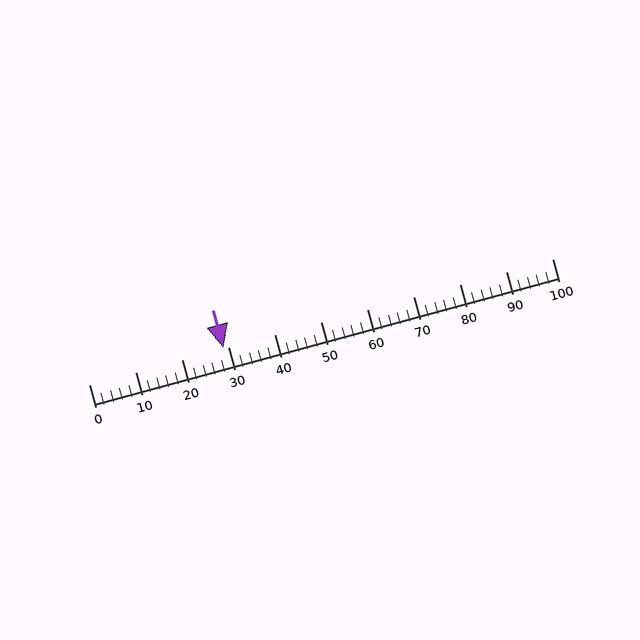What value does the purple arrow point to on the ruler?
The purple arrow points to approximately 29.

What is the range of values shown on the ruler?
The ruler shows values from 0 to 100.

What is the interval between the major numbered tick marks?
The major tick marks are spaced 10 units apart.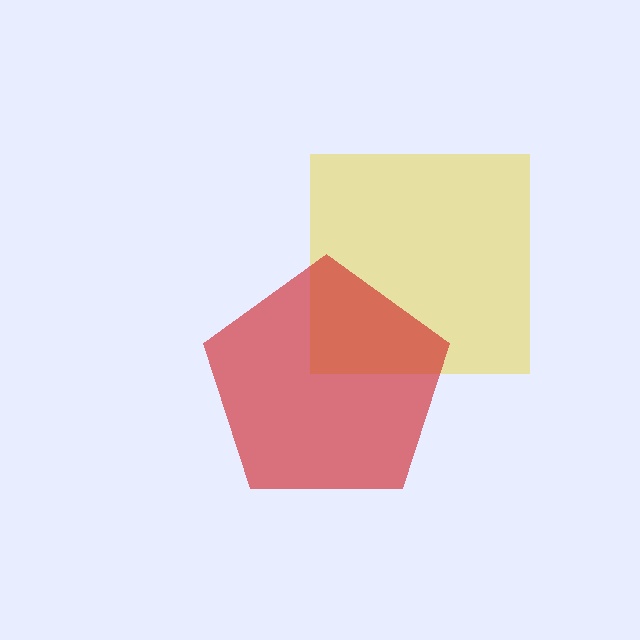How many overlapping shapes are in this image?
There are 2 overlapping shapes in the image.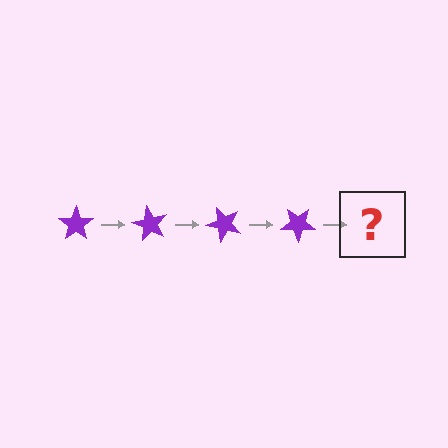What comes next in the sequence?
The next element should be a purple star rotated 240 degrees.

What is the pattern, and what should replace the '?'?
The pattern is that the star rotates 60 degrees each step. The '?' should be a purple star rotated 240 degrees.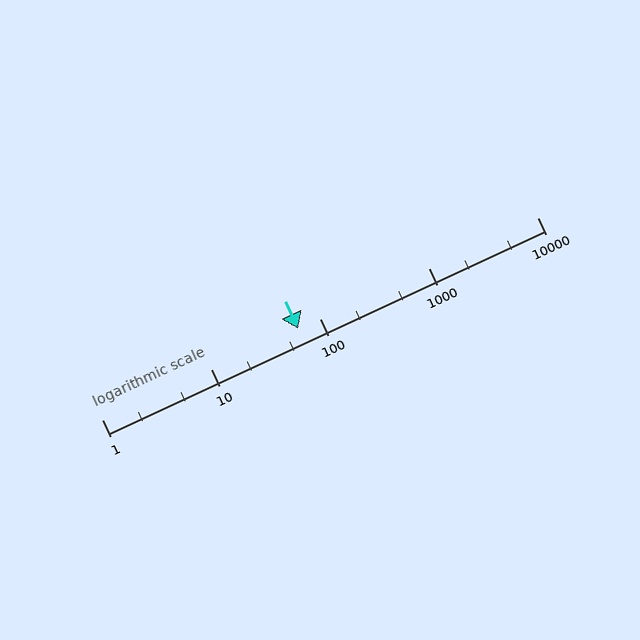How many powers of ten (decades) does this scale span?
The scale spans 4 decades, from 1 to 10000.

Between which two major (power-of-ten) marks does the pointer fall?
The pointer is between 10 and 100.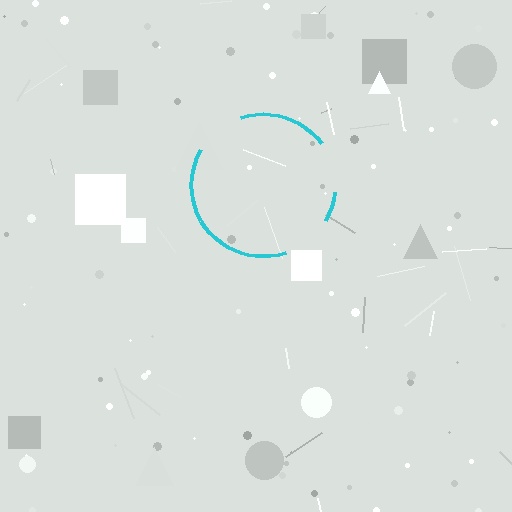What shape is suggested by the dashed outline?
The dashed outline suggests a circle.